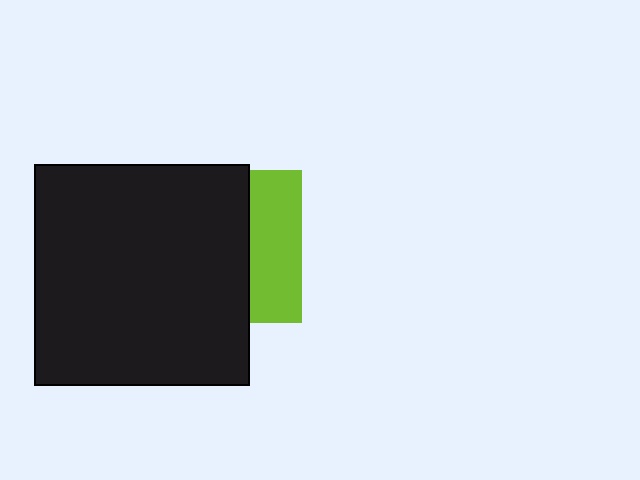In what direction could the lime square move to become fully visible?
The lime square could move right. That would shift it out from behind the black rectangle entirely.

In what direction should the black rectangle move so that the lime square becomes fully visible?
The black rectangle should move left. That is the shortest direction to clear the overlap and leave the lime square fully visible.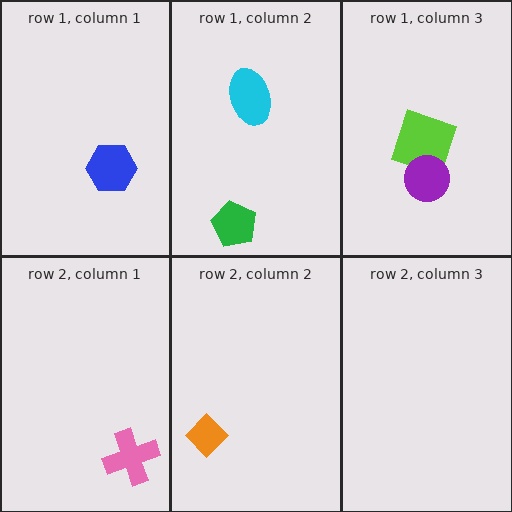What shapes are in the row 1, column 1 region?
The blue hexagon.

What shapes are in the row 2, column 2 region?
The orange diamond.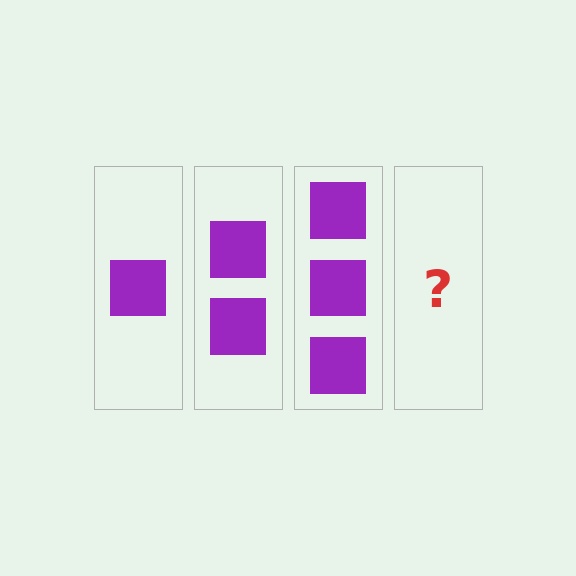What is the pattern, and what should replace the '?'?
The pattern is that each step adds one more square. The '?' should be 4 squares.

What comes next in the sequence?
The next element should be 4 squares.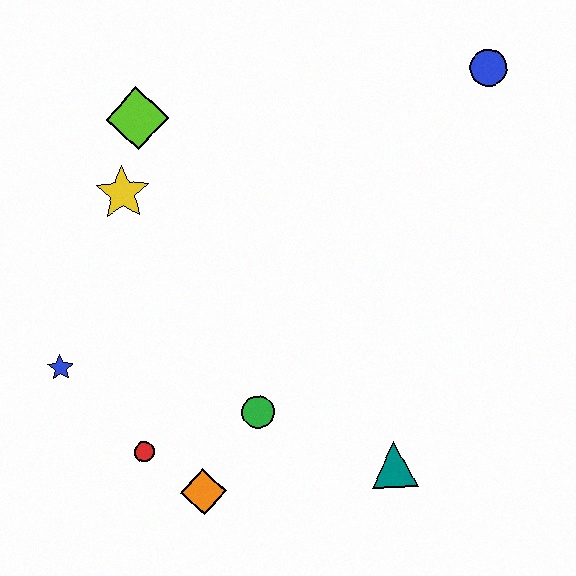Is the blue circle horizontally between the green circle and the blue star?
No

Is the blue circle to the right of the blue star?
Yes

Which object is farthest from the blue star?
The blue circle is farthest from the blue star.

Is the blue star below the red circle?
No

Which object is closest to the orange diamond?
The red circle is closest to the orange diamond.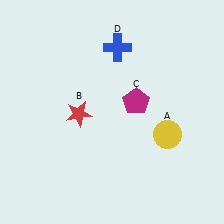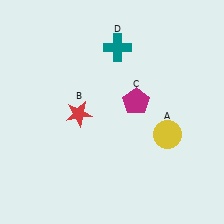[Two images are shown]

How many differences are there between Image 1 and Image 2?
There is 1 difference between the two images.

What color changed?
The cross (D) changed from blue in Image 1 to teal in Image 2.